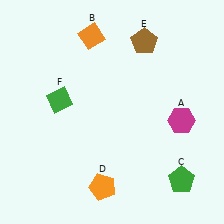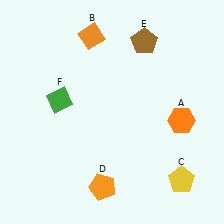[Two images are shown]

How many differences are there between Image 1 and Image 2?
There are 2 differences between the two images.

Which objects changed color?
A changed from magenta to orange. C changed from green to yellow.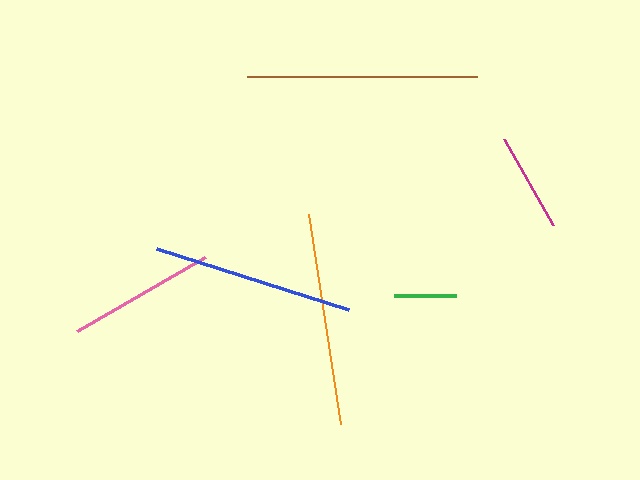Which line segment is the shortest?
The green line is the shortest at approximately 63 pixels.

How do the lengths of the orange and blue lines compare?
The orange and blue lines are approximately the same length.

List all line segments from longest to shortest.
From longest to shortest: brown, orange, blue, pink, magenta, green.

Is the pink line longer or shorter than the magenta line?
The pink line is longer than the magenta line.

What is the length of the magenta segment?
The magenta segment is approximately 99 pixels long.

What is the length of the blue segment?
The blue segment is approximately 201 pixels long.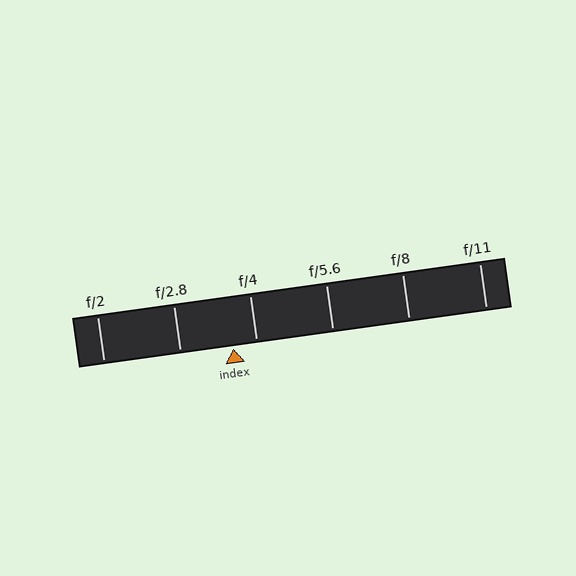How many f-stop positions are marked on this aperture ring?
There are 6 f-stop positions marked.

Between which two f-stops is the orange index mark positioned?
The index mark is between f/2.8 and f/4.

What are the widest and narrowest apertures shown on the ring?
The widest aperture shown is f/2 and the narrowest is f/11.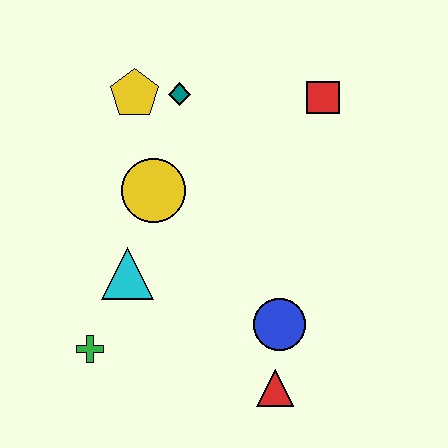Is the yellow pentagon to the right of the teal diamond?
No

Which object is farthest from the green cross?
The red square is farthest from the green cross.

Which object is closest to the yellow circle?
The cyan triangle is closest to the yellow circle.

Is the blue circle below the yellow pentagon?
Yes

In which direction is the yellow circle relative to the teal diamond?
The yellow circle is below the teal diamond.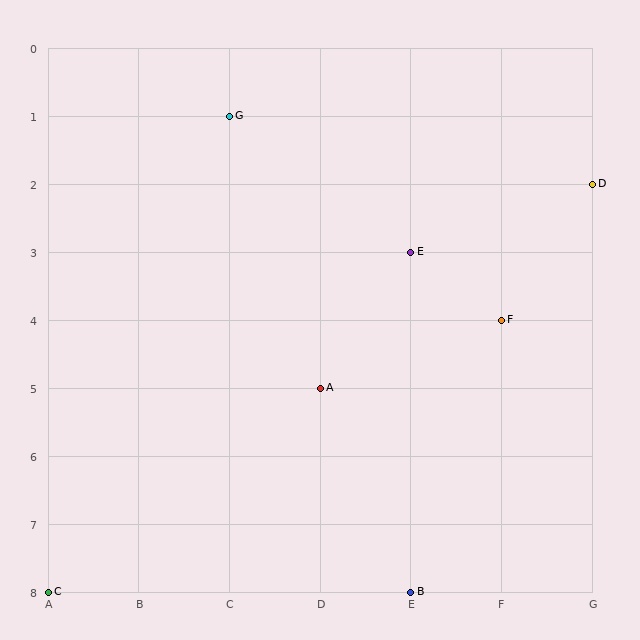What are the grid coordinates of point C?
Point C is at grid coordinates (A, 8).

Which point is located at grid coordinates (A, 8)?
Point C is at (A, 8).